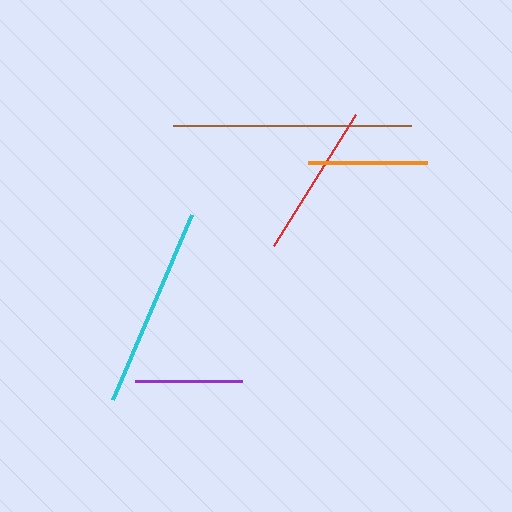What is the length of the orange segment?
The orange segment is approximately 119 pixels long.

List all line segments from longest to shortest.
From longest to shortest: brown, cyan, red, orange, purple.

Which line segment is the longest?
The brown line is the longest at approximately 237 pixels.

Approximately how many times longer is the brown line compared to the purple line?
The brown line is approximately 2.2 times the length of the purple line.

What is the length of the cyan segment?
The cyan segment is approximately 202 pixels long.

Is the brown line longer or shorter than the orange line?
The brown line is longer than the orange line.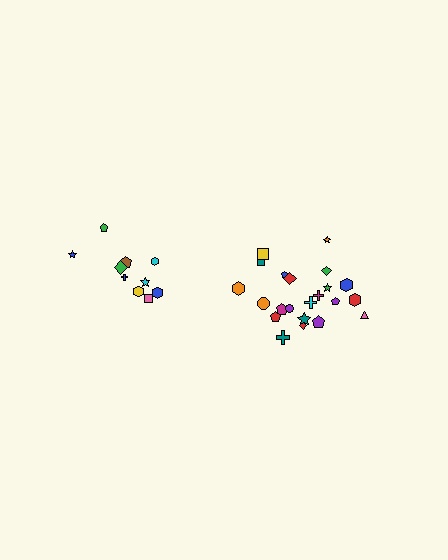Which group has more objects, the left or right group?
The right group.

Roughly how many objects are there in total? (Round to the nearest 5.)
Roughly 30 objects in total.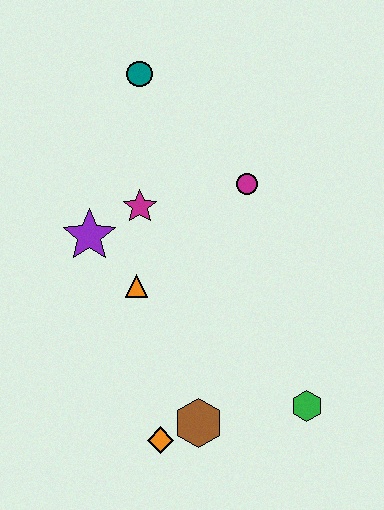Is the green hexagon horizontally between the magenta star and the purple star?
No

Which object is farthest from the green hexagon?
The teal circle is farthest from the green hexagon.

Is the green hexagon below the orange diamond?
No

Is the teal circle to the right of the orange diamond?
No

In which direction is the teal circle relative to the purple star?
The teal circle is above the purple star.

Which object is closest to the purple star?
The magenta star is closest to the purple star.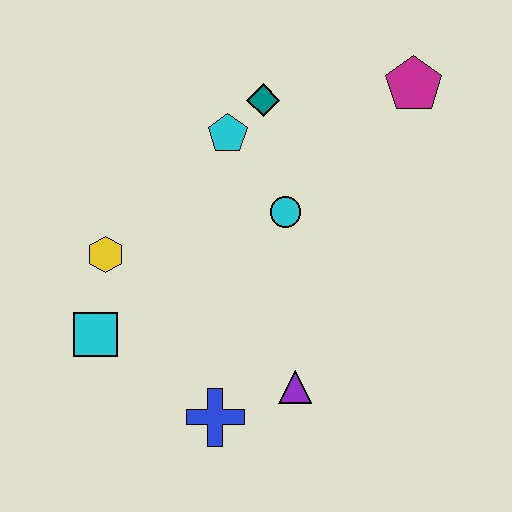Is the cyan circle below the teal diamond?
Yes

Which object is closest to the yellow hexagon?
The cyan square is closest to the yellow hexagon.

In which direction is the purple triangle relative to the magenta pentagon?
The purple triangle is below the magenta pentagon.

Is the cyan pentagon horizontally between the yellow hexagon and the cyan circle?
Yes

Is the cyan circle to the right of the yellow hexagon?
Yes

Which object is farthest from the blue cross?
The magenta pentagon is farthest from the blue cross.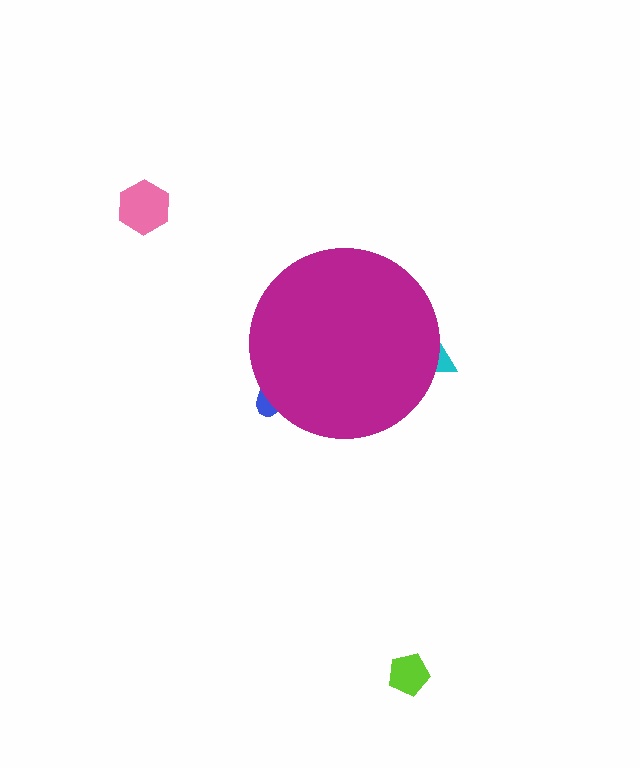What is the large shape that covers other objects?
A magenta circle.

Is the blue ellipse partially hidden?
Yes, the blue ellipse is partially hidden behind the magenta circle.